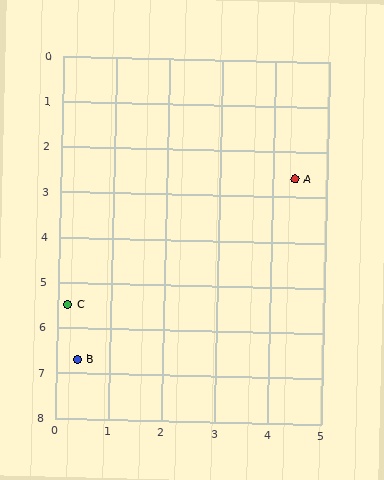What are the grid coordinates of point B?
Point B is at approximately (0.4, 6.7).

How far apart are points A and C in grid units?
Points A and C are about 5.1 grid units apart.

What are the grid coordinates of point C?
Point C is at approximately (0.2, 5.5).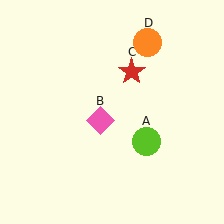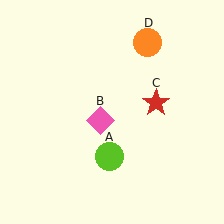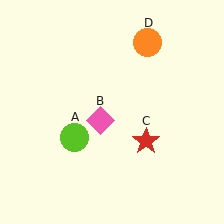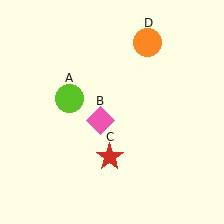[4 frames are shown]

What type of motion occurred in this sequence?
The lime circle (object A), red star (object C) rotated clockwise around the center of the scene.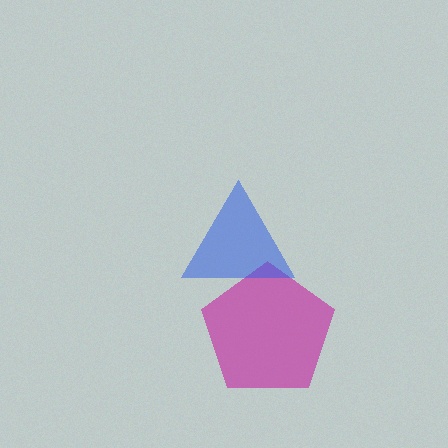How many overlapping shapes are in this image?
There are 2 overlapping shapes in the image.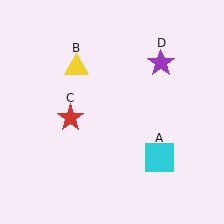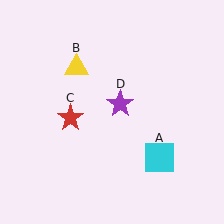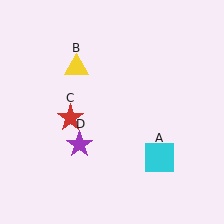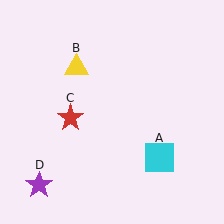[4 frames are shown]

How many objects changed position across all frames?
1 object changed position: purple star (object D).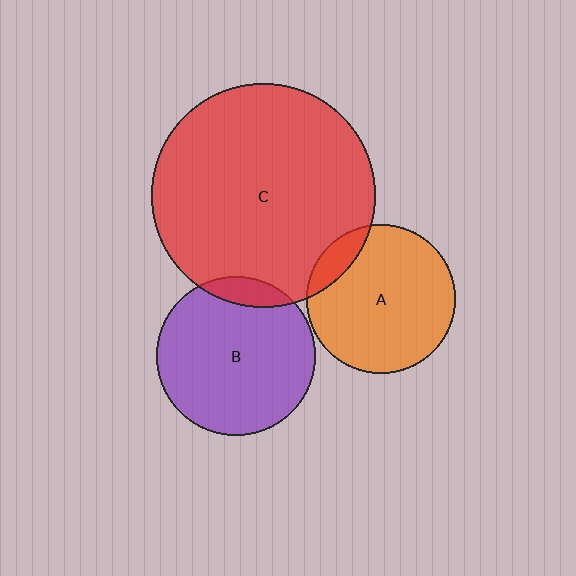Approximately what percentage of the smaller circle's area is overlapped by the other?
Approximately 10%.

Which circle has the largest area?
Circle C (red).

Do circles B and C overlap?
Yes.